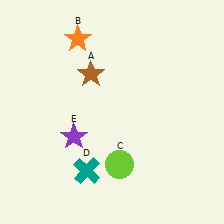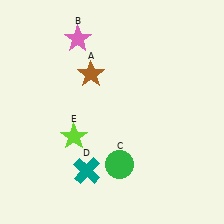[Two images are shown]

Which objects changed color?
B changed from orange to pink. C changed from lime to green. E changed from purple to lime.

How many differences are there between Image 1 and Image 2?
There are 3 differences between the two images.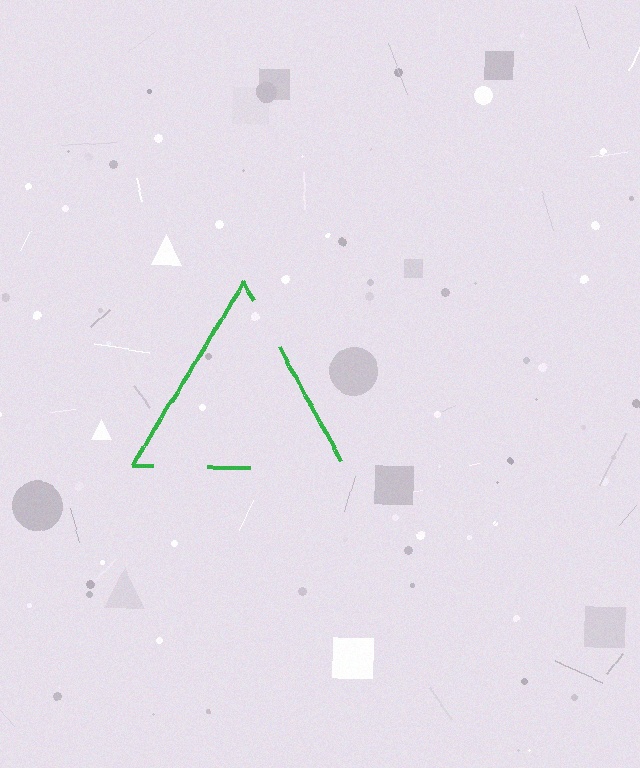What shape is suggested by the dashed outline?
The dashed outline suggests a triangle.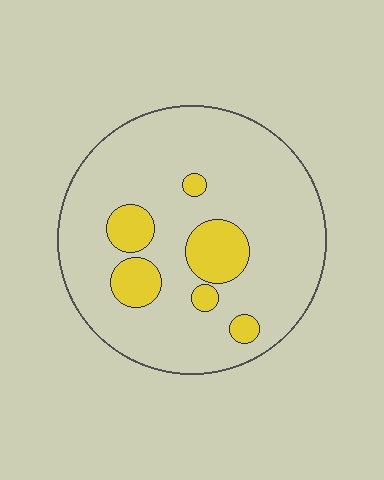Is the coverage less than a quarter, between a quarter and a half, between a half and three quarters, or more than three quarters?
Less than a quarter.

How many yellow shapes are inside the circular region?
6.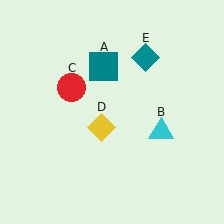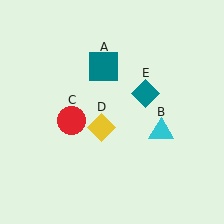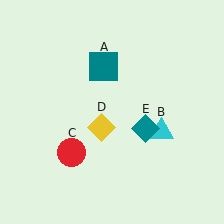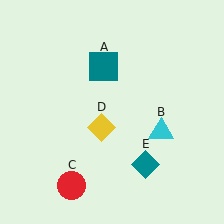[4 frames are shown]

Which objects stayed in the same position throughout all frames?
Teal square (object A) and cyan triangle (object B) and yellow diamond (object D) remained stationary.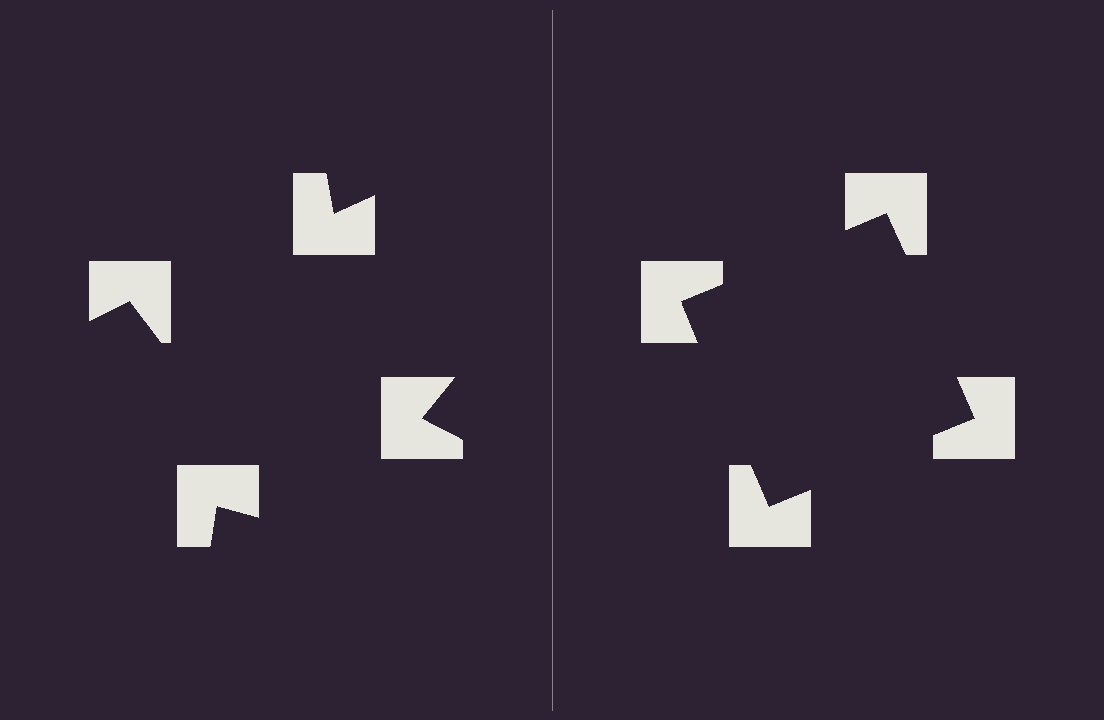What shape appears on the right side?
An illusory square.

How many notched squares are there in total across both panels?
8 — 4 on each side.